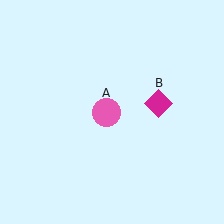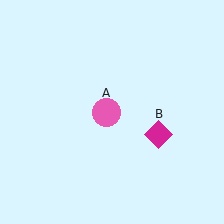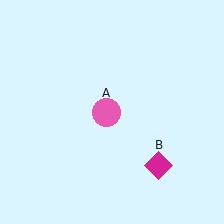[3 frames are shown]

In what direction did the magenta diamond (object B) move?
The magenta diamond (object B) moved down.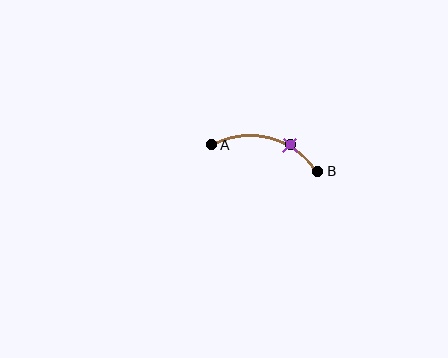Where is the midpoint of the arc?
The arc midpoint is the point on the curve farthest from the straight line joining A and B. It sits above that line.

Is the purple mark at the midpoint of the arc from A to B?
No. The purple mark lies on the arc but is closer to endpoint B. The arc midpoint would be at the point on the curve equidistant along the arc from both A and B.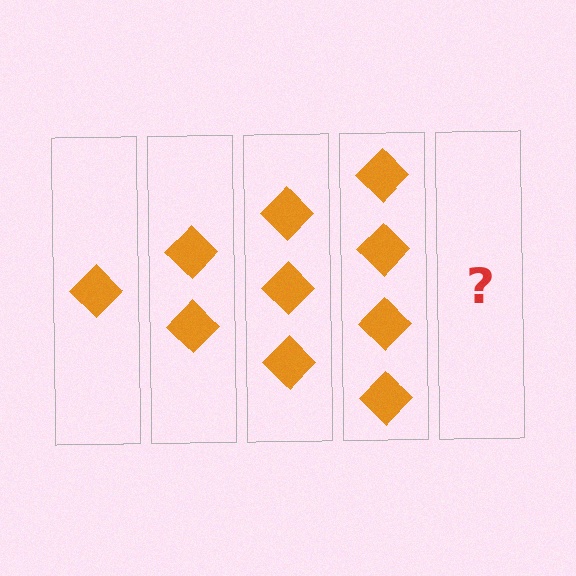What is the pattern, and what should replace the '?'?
The pattern is that each step adds one more diamond. The '?' should be 5 diamonds.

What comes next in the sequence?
The next element should be 5 diamonds.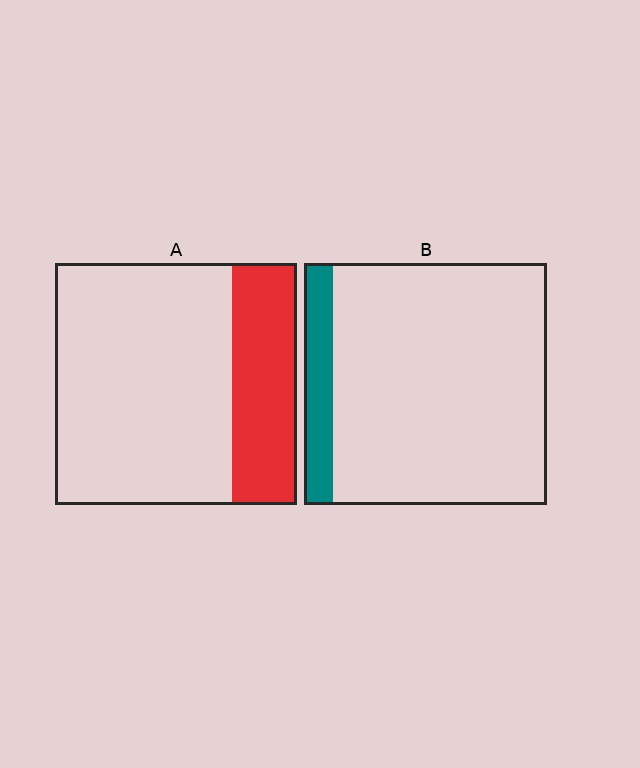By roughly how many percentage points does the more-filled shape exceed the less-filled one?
By roughly 15 percentage points (A over B).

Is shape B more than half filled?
No.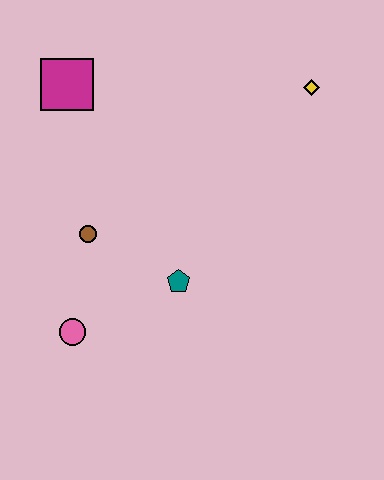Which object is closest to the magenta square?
The brown circle is closest to the magenta square.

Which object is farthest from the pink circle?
The yellow diamond is farthest from the pink circle.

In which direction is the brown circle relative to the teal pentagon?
The brown circle is to the left of the teal pentagon.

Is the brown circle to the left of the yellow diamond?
Yes